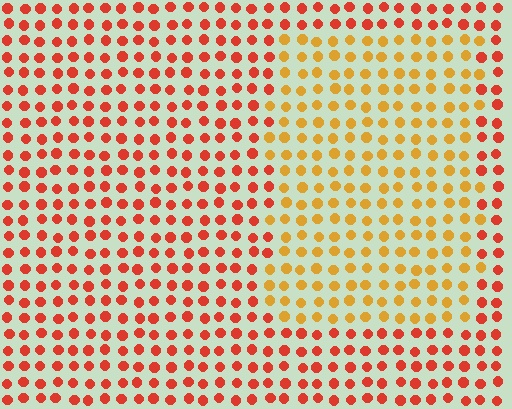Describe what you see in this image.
The image is filled with small red elements in a uniform arrangement. A rectangle-shaped region is visible where the elements are tinted to a slightly different hue, forming a subtle color boundary.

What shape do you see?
I see a rectangle.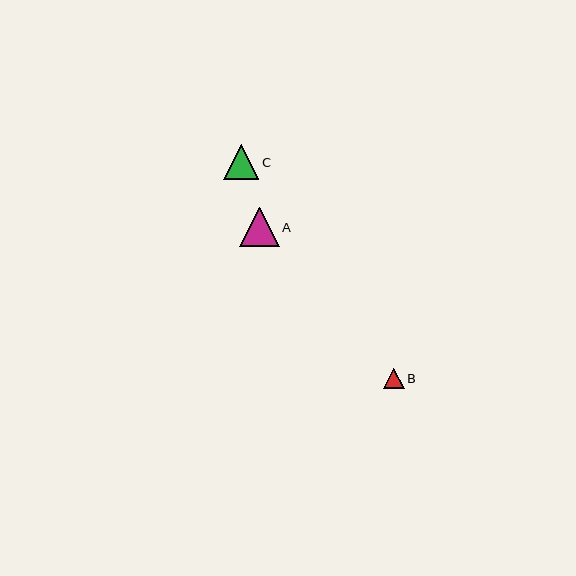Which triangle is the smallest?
Triangle B is the smallest with a size of approximately 21 pixels.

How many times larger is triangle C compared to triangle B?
Triangle C is approximately 1.7 times the size of triangle B.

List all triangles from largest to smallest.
From largest to smallest: A, C, B.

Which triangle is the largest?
Triangle A is the largest with a size of approximately 39 pixels.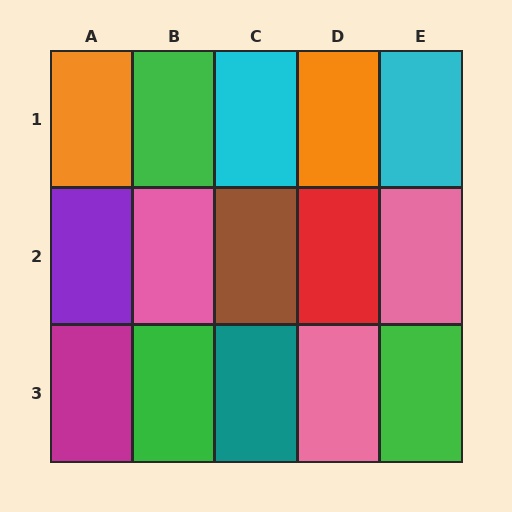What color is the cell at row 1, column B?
Green.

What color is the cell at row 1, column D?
Orange.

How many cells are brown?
1 cell is brown.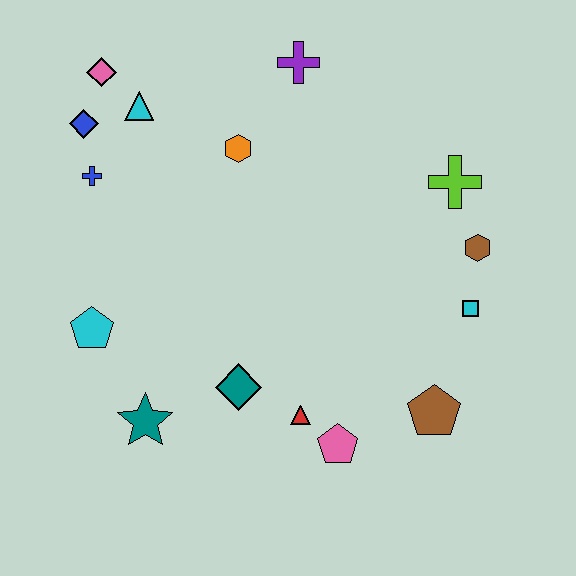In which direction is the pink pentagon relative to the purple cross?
The pink pentagon is below the purple cross.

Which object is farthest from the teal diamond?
The pink diamond is farthest from the teal diamond.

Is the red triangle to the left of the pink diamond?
No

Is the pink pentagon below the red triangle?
Yes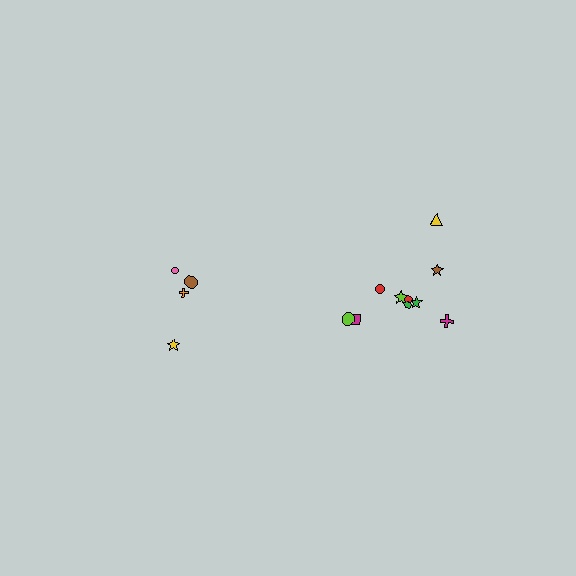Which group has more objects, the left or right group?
The right group.